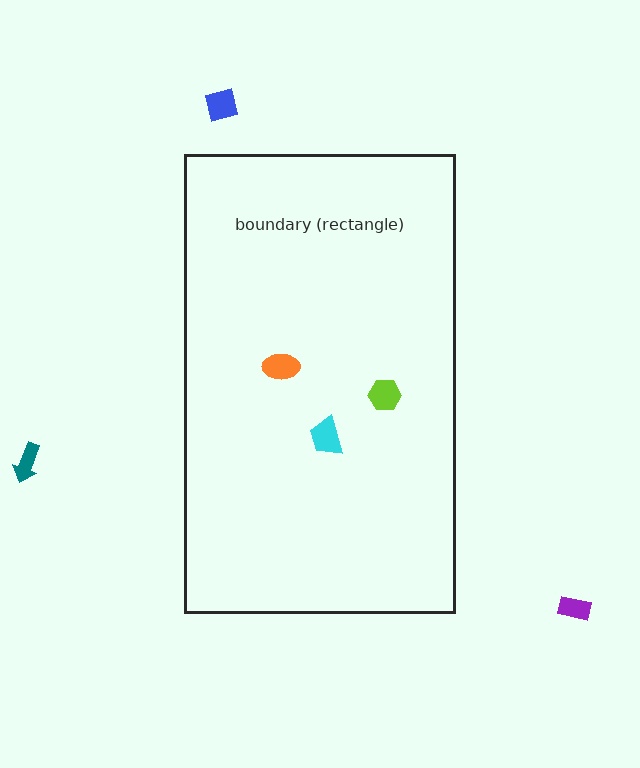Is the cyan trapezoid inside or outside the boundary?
Inside.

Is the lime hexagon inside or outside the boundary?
Inside.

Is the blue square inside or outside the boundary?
Outside.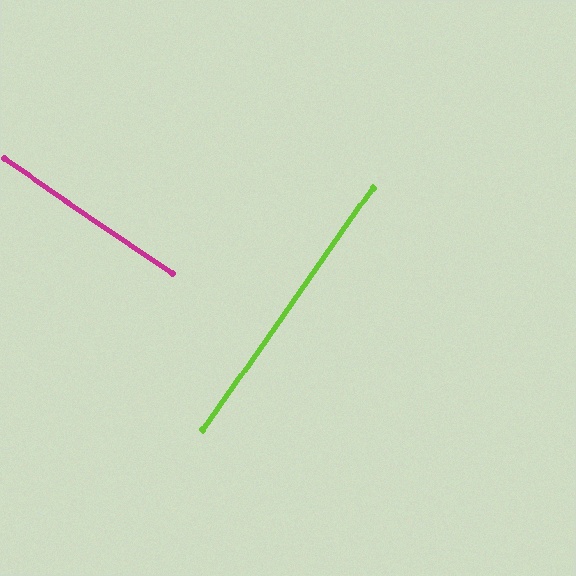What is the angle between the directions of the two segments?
Approximately 89 degrees.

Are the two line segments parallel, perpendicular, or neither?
Perpendicular — they meet at approximately 89°.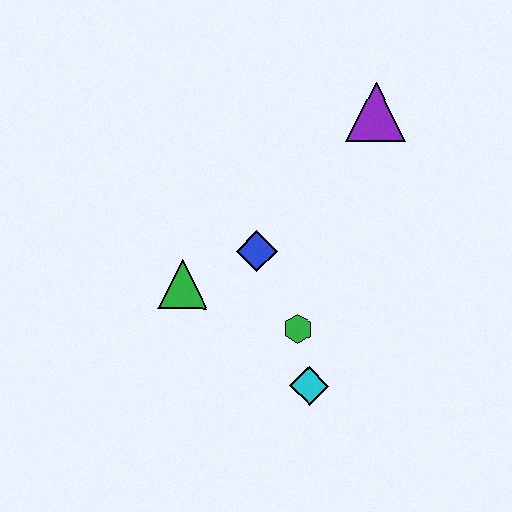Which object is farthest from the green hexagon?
The purple triangle is farthest from the green hexagon.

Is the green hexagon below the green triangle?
Yes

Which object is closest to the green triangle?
The blue diamond is closest to the green triangle.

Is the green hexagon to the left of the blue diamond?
No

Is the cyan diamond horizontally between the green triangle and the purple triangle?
Yes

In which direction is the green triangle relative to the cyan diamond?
The green triangle is to the left of the cyan diamond.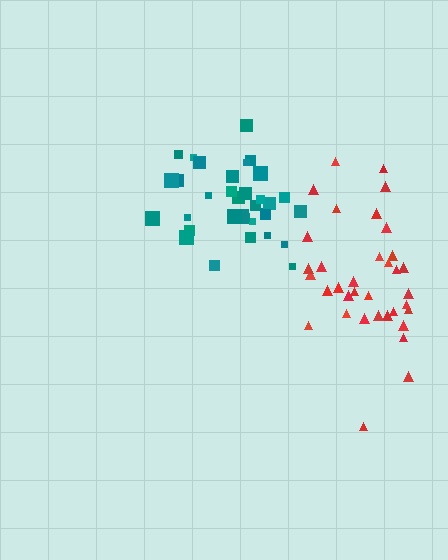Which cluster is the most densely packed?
Teal.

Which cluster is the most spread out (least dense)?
Red.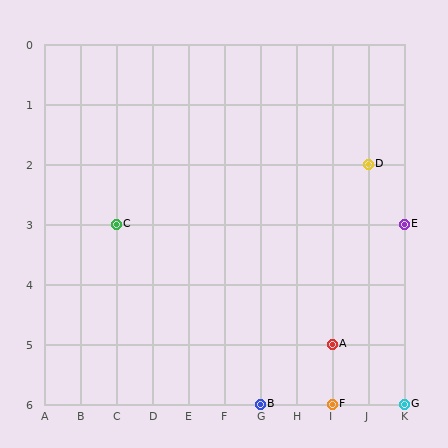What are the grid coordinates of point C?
Point C is at grid coordinates (C, 3).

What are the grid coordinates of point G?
Point G is at grid coordinates (K, 6).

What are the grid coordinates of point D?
Point D is at grid coordinates (J, 2).